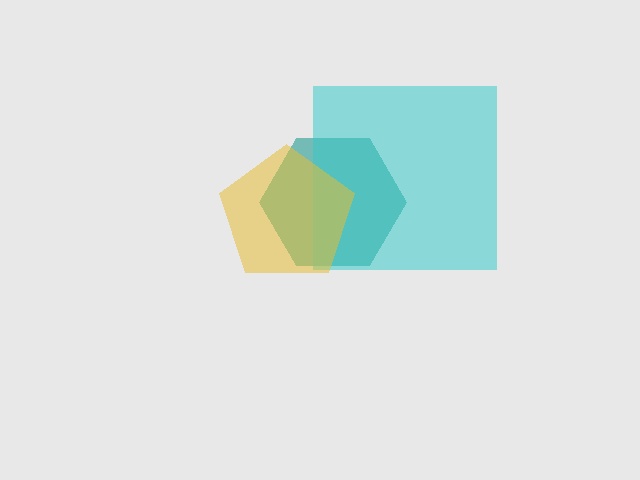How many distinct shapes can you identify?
There are 3 distinct shapes: a teal hexagon, a cyan square, a yellow pentagon.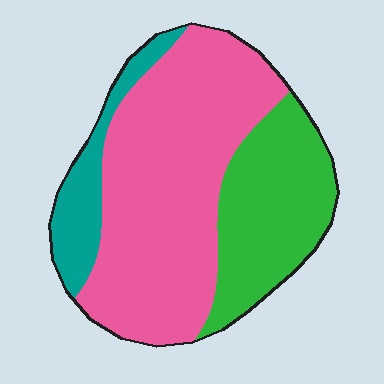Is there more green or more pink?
Pink.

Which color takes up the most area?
Pink, at roughly 60%.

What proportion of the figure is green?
Green takes up about one quarter (1/4) of the figure.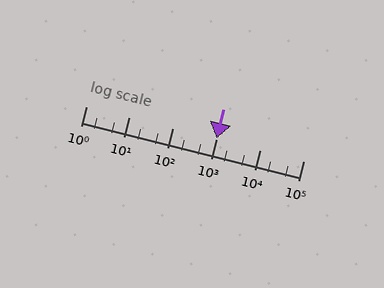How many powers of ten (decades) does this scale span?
The scale spans 5 decades, from 1 to 100000.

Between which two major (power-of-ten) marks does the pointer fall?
The pointer is between 1000 and 10000.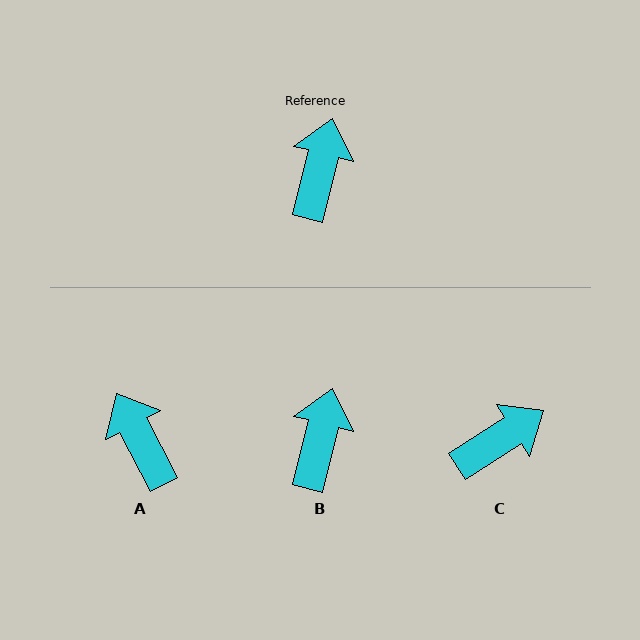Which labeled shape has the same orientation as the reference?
B.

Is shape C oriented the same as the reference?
No, it is off by about 43 degrees.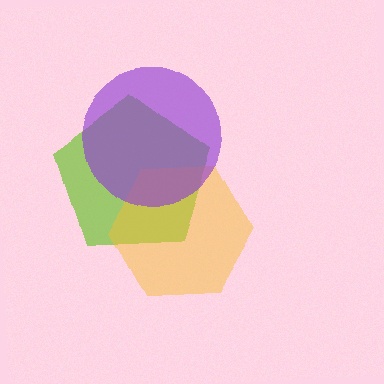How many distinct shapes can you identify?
There are 3 distinct shapes: a lime pentagon, a yellow hexagon, a purple circle.